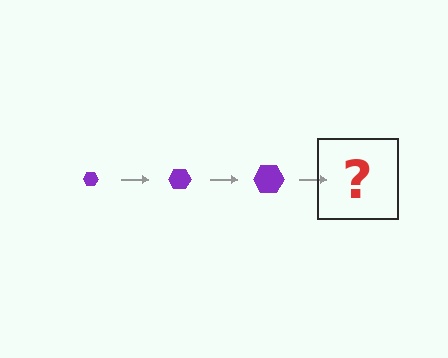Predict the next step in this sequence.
The next step is a purple hexagon, larger than the previous one.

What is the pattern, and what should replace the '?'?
The pattern is that the hexagon gets progressively larger each step. The '?' should be a purple hexagon, larger than the previous one.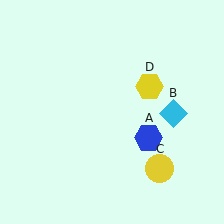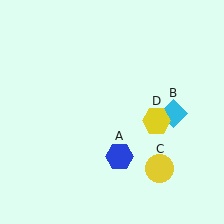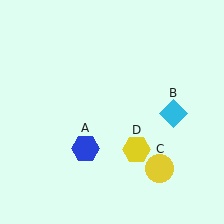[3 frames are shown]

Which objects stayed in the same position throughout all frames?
Cyan diamond (object B) and yellow circle (object C) remained stationary.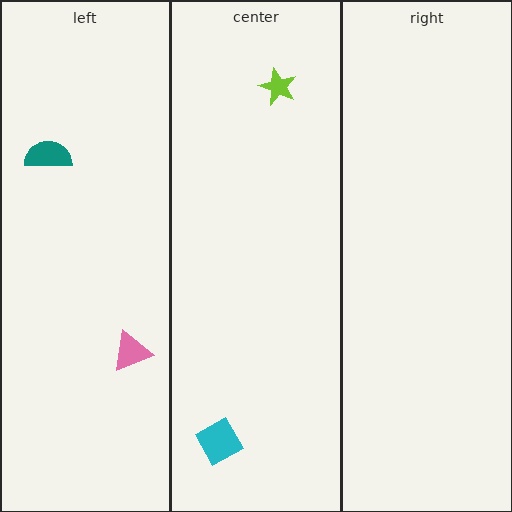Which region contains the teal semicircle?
The left region.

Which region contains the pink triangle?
The left region.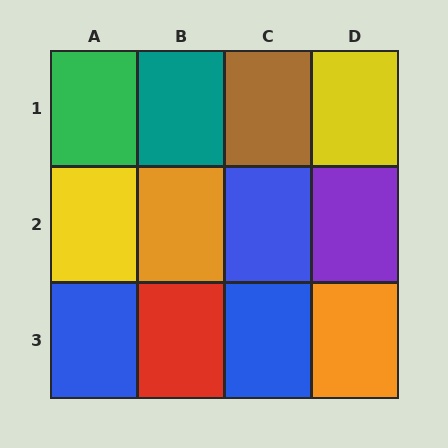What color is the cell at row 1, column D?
Yellow.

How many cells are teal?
1 cell is teal.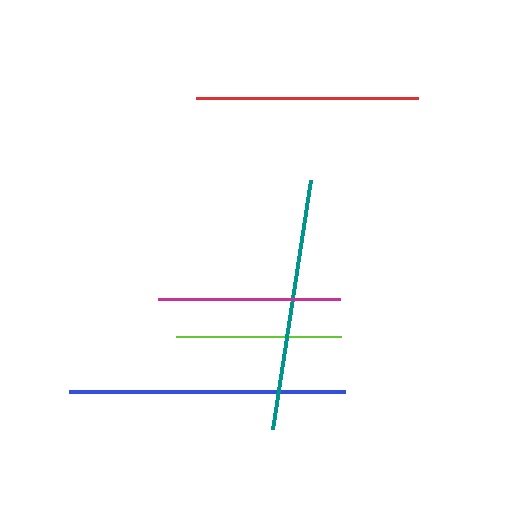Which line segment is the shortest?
The lime line is the shortest at approximately 165 pixels.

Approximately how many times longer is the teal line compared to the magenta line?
The teal line is approximately 1.4 times the length of the magenta line.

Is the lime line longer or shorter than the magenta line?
The magenta line is longer than the lime line.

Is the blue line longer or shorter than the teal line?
The blue line is longer than the teal line.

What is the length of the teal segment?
The teal segment is approximately 253 pixels long.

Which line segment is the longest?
The blue line is the longest at approximately 276 pixels.